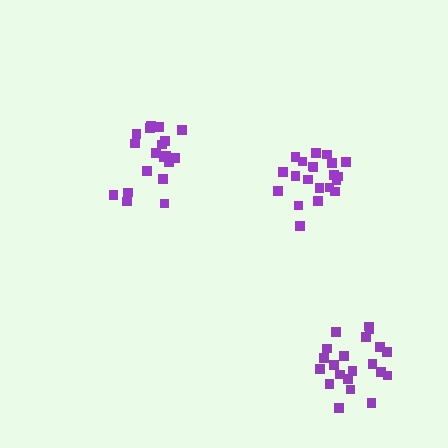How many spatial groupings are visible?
There are 3 spatial groupings.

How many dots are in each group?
Group 1: 21 dots, Group 2: 21 dots, Group 3: 19 dots (61 total).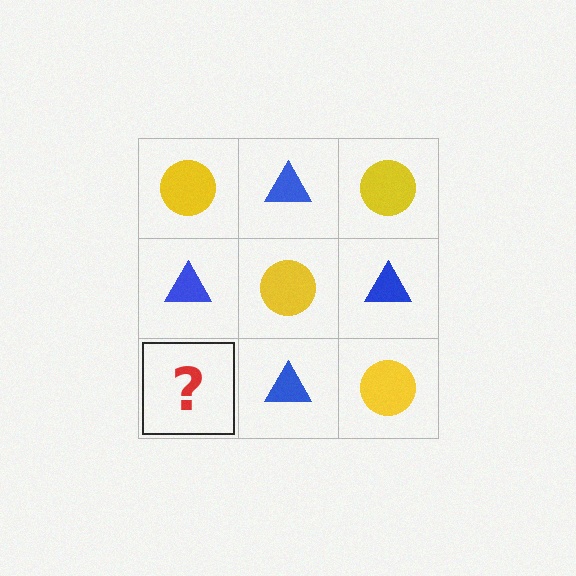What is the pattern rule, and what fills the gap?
The rule is that it alternates yellow circle and blue triangle in a checkerboard pattern. The gap should be filled with a yellow circle.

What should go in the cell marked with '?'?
The missing cell should contain a yellow circle.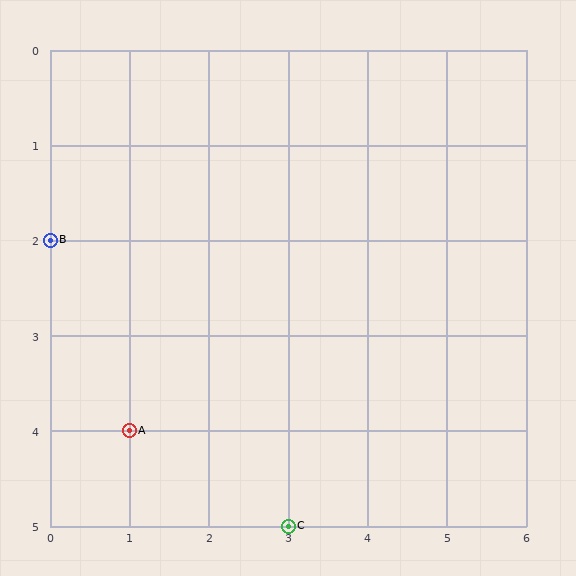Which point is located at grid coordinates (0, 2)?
Point B is at (0, 2).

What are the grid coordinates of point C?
Point C is at grid coordinates (3, 5).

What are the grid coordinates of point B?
Point B is at grid coordinates (0, 2).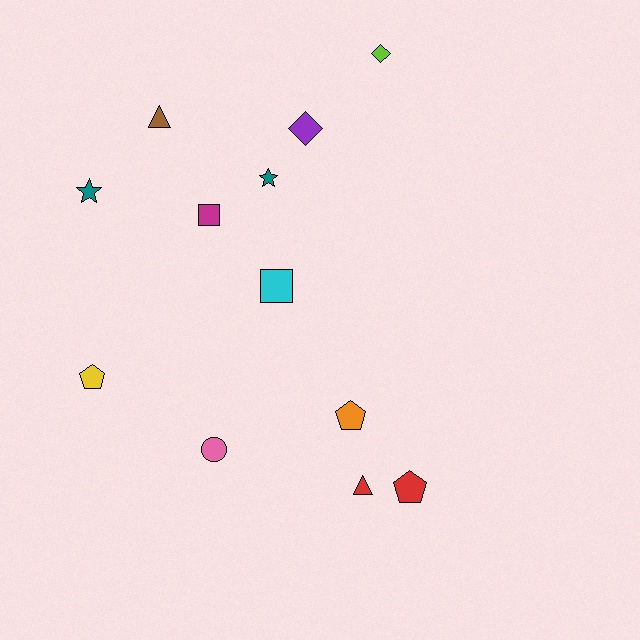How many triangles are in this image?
There are 2 triangles.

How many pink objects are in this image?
There is 1 pink object.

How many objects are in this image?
There are 12 objects.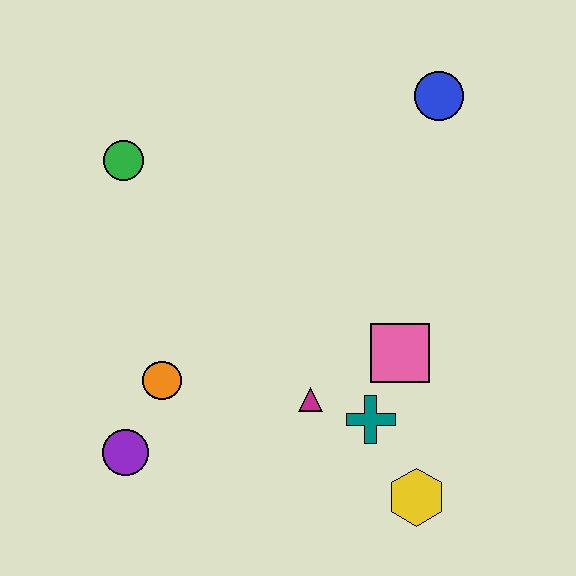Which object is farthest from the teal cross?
The green circle is farthest from the teal cross.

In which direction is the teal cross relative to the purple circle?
The teal cross is to the right of the purple circle.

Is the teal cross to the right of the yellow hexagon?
No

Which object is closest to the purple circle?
The orange circle is closest to the purple circle.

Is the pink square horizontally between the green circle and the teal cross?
No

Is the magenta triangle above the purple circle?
Yes